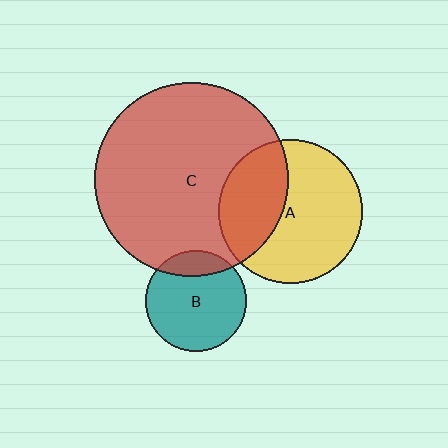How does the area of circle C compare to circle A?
Approximately 1.8 times.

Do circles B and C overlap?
Yes.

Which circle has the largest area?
Circle C (red).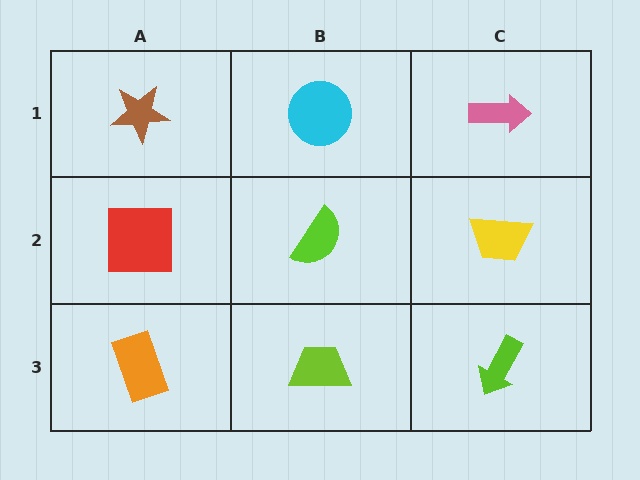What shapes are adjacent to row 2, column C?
A pink arrow (row 1, column C), a lime arrow (row 3, column C), a lime semicircle (row 2, column B).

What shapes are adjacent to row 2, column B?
A cyan circle (row 1, column B), a lime trapezoid (row 3, column B), a red square (row 2, column A), a yellow trapezoid (row 2, column C).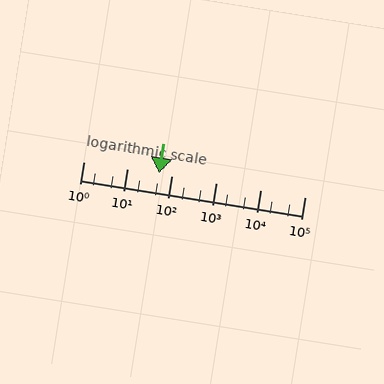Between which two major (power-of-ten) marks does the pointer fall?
The pointer is between 10 and 100.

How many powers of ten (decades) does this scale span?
The scale spans 5 decades, from 1 to 100000.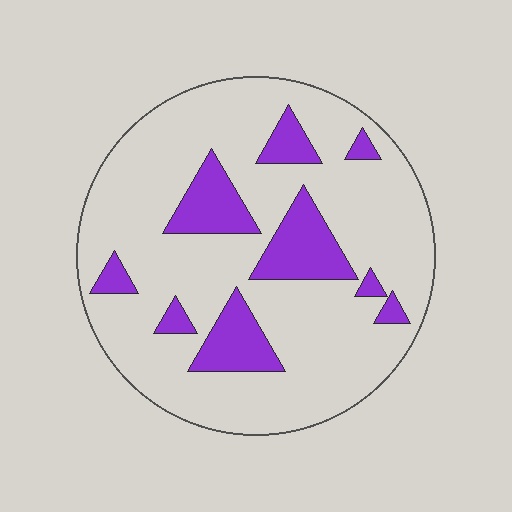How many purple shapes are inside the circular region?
9.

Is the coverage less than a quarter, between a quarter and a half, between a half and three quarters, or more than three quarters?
Less than a quarter.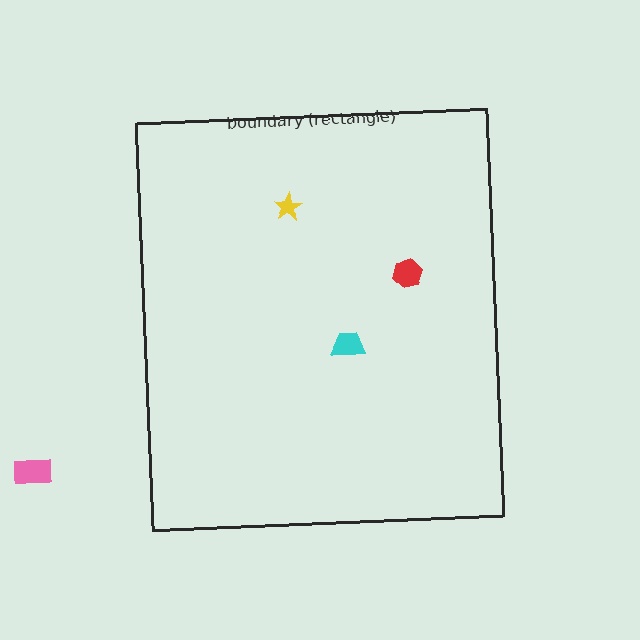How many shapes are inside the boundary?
3 inside, 1 outside.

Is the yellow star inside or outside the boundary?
Inside.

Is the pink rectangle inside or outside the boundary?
Outside.